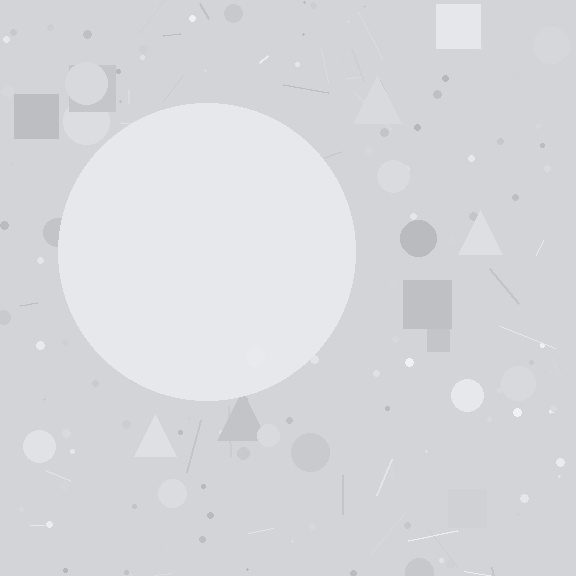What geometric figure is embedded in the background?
A circle is embedded in the background.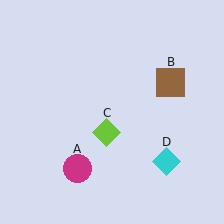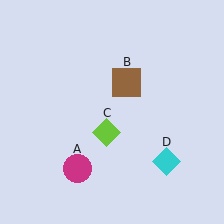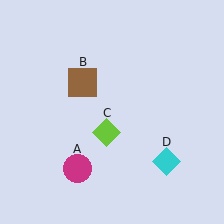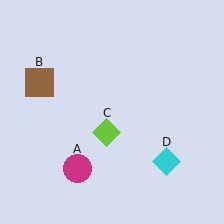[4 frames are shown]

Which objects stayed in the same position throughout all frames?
Magenta circle (object A) and lime diamond (object C) and cyan diamond (object D) remained stationary.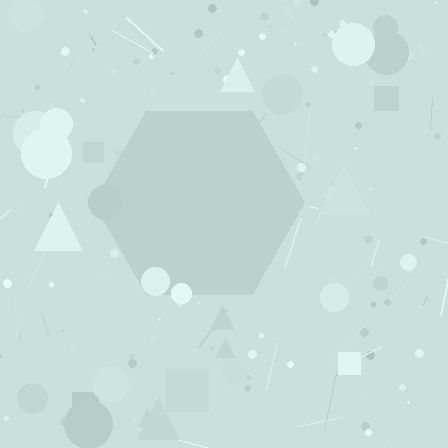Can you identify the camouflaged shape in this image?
The camouflaged shape is a hexagon.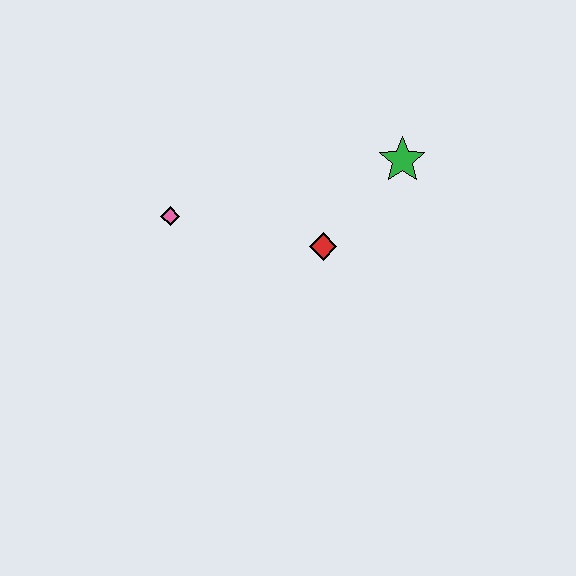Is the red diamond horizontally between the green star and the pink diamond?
Yes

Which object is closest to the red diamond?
The green star is closest to the red diamond.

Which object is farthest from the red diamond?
The pink diamond is farthest from the red diamond.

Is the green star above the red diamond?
Yes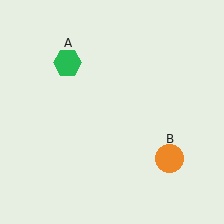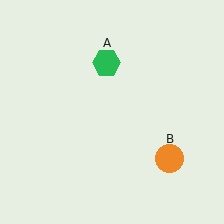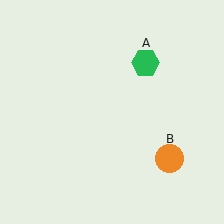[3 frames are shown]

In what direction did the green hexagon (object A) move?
The green hexagon (object A) moved right.